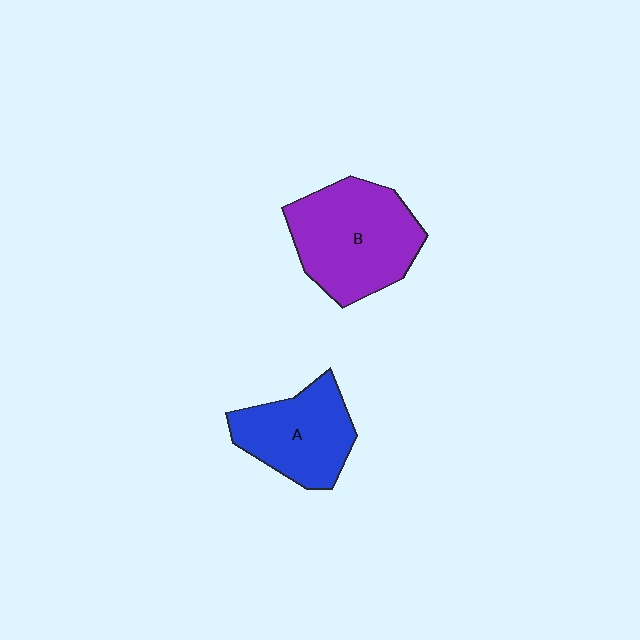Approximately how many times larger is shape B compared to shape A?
Approximately 1.3 times.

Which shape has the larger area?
Shape B (purple).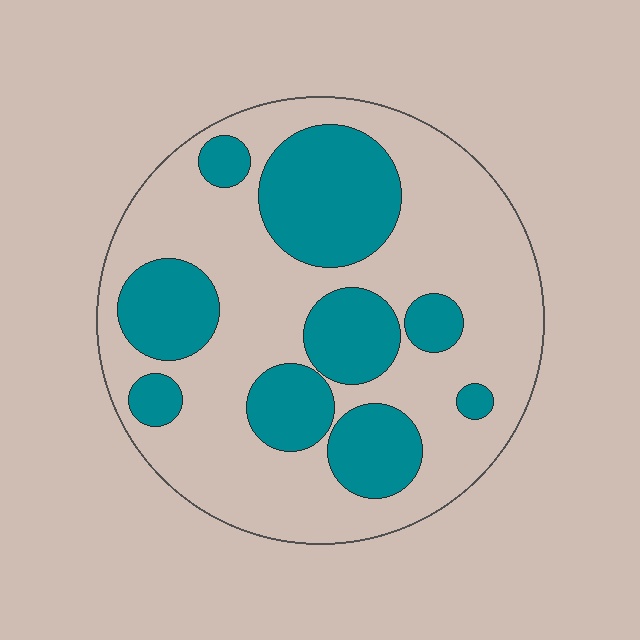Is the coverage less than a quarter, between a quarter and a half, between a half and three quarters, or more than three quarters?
Between a quarter and a half.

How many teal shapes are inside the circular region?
9.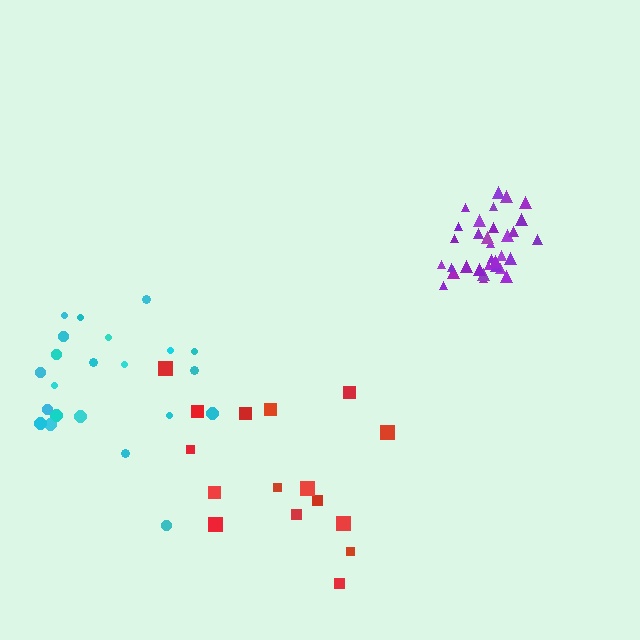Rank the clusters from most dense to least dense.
purple, cyan, red.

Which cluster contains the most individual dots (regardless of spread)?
Purple (32).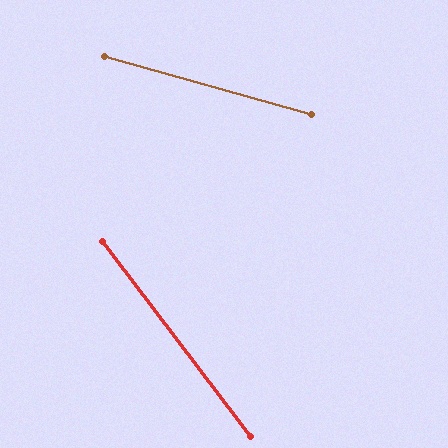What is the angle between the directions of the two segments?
Approximately 37 degrees.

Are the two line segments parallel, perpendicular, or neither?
Neither parallel nor perpendicular — they differ by about 37°.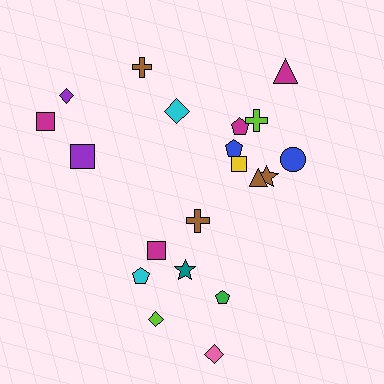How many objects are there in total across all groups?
There are 20 objects.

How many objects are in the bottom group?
There are 7 objects.